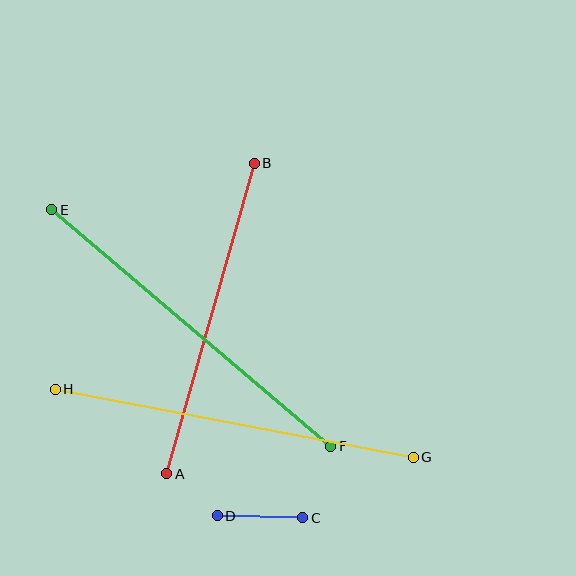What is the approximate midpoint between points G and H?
The midpoint is at approximately (234, 423) pixels.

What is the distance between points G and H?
The distance is approximately 364 pixels.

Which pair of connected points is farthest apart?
Points E and F are farthest apart.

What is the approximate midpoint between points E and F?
The midpoint is at approximately (191, 328) pixels.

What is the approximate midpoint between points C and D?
The midpoint is at approximately (260, 517) pixels.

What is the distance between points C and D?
The distance is approximately 86 pixels.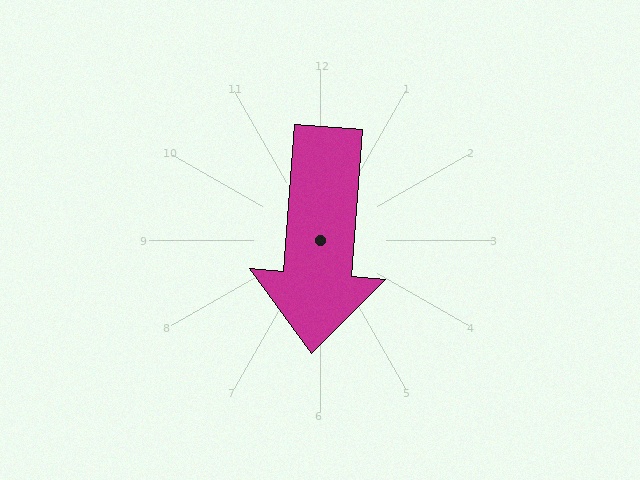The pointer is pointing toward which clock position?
Roughly 6 o'clock.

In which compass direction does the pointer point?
South.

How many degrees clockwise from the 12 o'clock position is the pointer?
Approximately 184 degrees.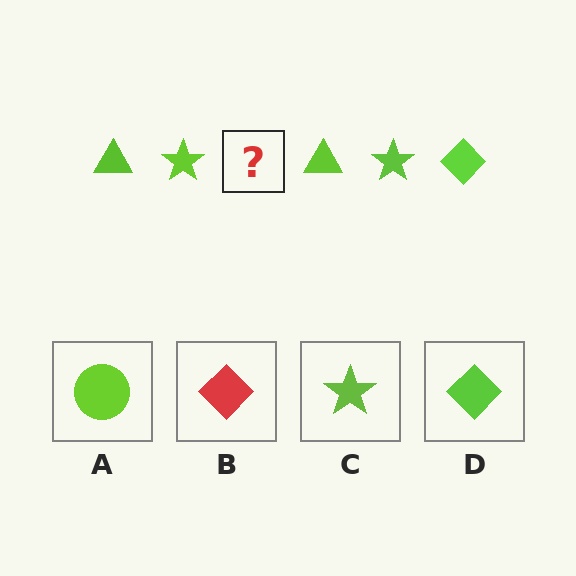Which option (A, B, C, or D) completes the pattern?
D.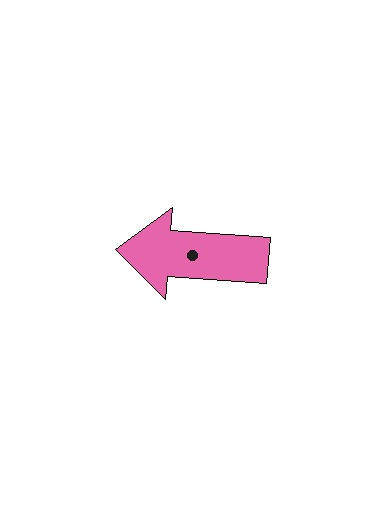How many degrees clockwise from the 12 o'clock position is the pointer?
Approximately 274 degrees.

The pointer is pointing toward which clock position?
Roughly 9 o'clock.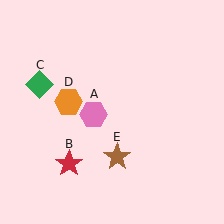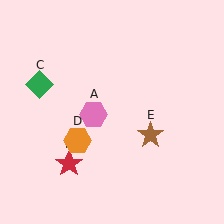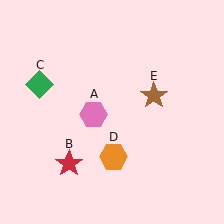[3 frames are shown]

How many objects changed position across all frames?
2 objects changed position: orange hexagon (object D), brown star (object E).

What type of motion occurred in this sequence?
The orange hexagon (object D), brown star (object E) rotated counterclockwise around the center of the scene.